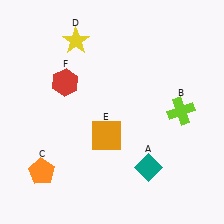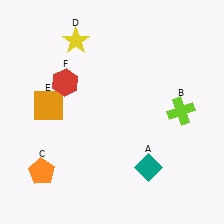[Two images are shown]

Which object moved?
The orange square (E) moved left.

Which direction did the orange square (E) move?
The orange square (E) moved left.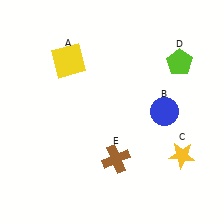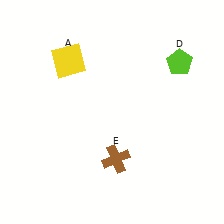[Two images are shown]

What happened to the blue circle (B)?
The blue circle (B) was removed in Image 2. It was in the top-right area of Image 1.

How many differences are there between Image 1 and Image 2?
There are 2 differences between the two images.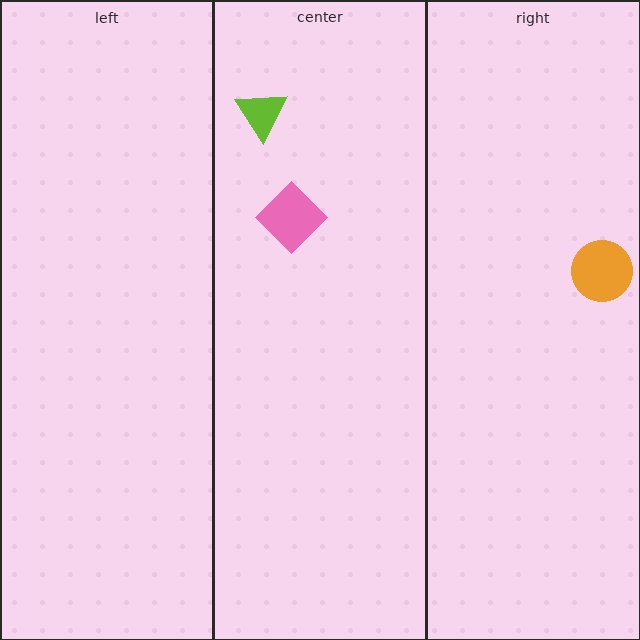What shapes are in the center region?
The pink diamond, the lime triangle.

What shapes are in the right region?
The orange circle.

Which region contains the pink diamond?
The center region.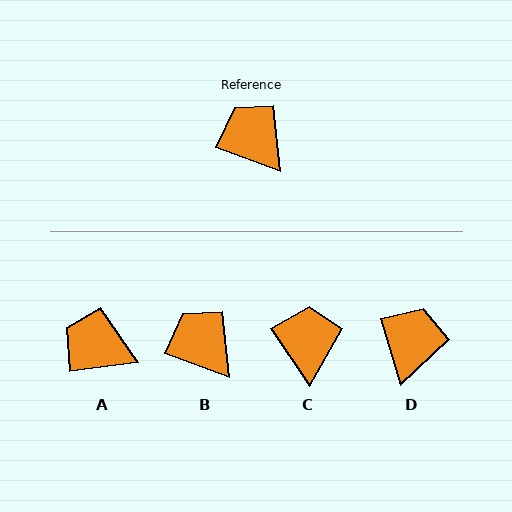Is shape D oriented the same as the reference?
No, it is off by about 53 degrees.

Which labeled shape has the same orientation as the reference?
B.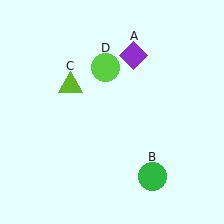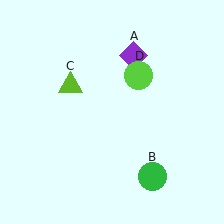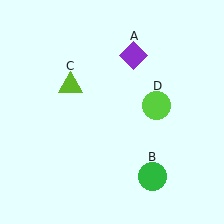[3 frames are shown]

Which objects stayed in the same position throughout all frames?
Purple diamond (object A) and green circle (object B) and lime triangle (object C) remained stationary.